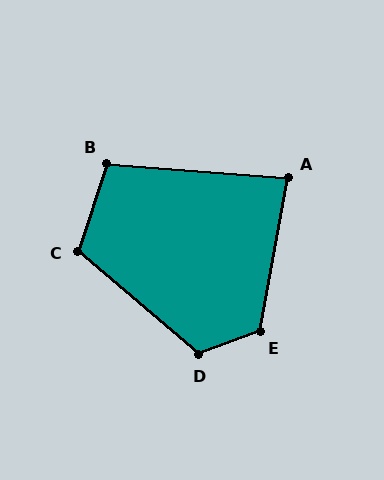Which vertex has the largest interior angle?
E, at approximately 120 degrees.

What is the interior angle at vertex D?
Approximately 119 degrees (obtuse).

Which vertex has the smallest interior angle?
A, at approximately 84 degrees.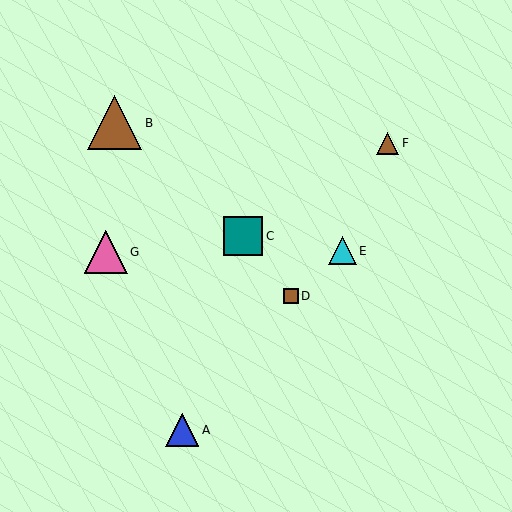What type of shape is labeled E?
Shape E is a cyan triangle.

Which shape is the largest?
The brown triangle (labeled B) is the largest.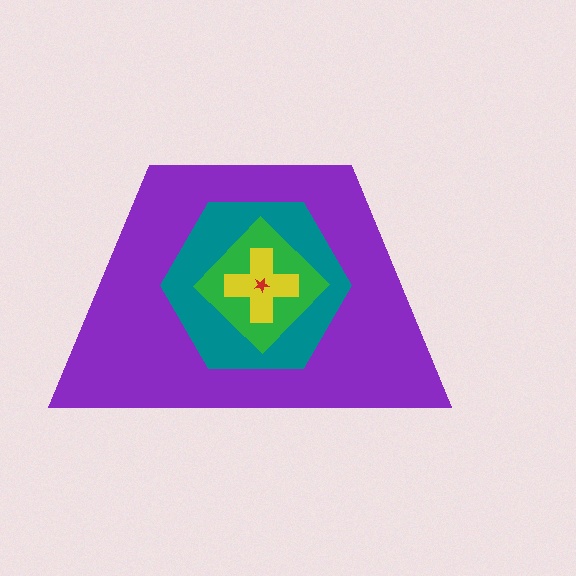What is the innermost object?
The red star.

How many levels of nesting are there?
5.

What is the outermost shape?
The purple trapezoid.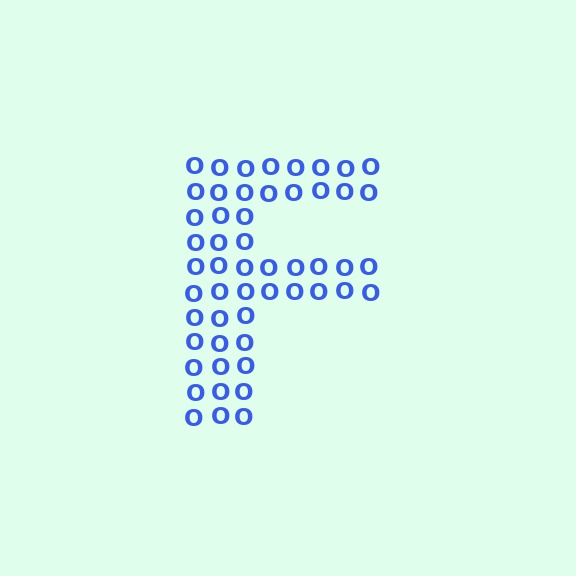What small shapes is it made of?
It is made of small letter O's.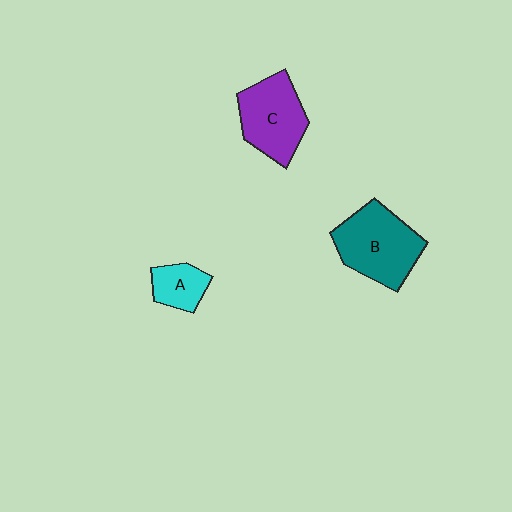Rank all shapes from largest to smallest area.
From largest to smallest: B (teal), C (purple), A (cyan).